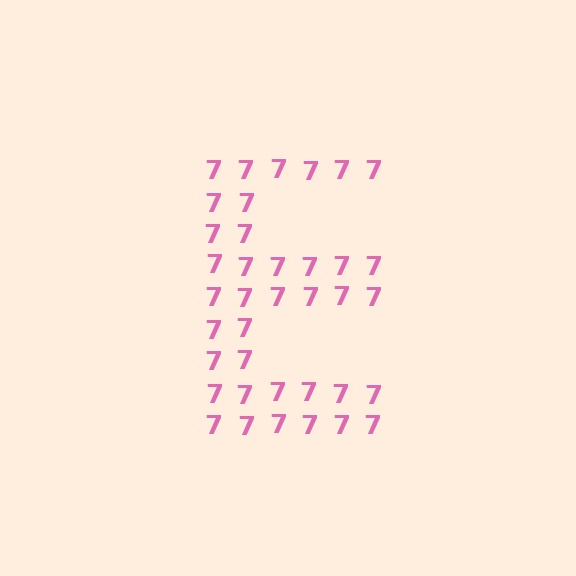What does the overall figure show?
The overall figure shows the letter E.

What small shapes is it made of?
It is made of small digit 7's.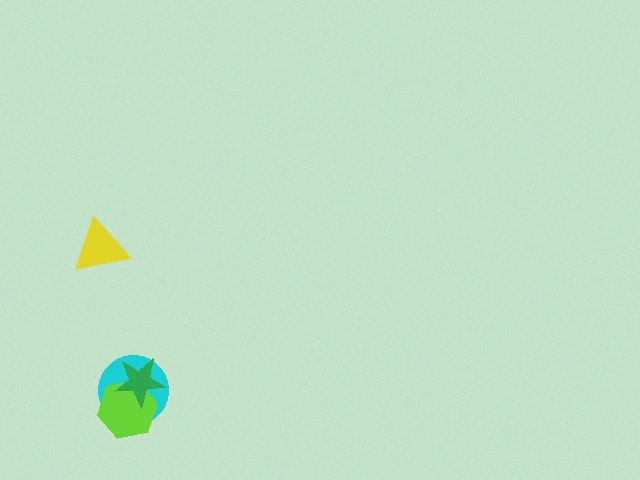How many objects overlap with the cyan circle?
2 objects overlap with the cyan circle.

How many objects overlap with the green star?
2 objects overlap with the green star.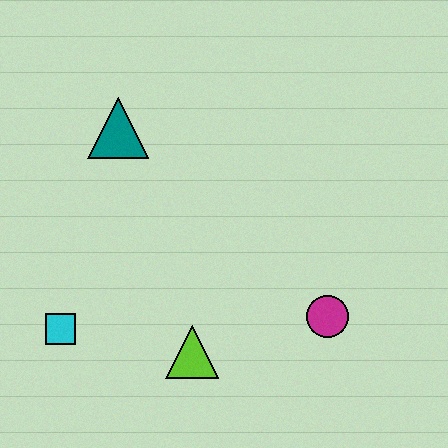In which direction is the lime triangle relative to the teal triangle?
The lime triangle is below the teal triangle.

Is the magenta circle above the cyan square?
Yes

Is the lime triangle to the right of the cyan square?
Yes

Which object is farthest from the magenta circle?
The teal triangle is farthest from the magenta circle.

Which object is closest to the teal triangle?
The cyan square is closest to the teal triangle.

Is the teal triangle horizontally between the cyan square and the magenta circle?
Yes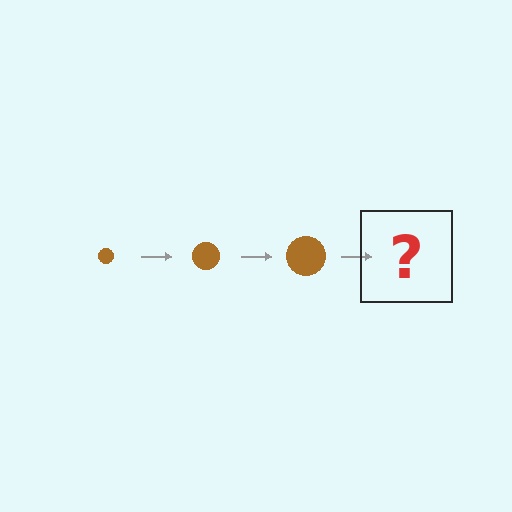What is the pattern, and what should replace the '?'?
The pattern is that the circle gets progressively larger each step. The '?' should be a brown circle, larger than the previous one.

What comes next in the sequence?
The next element should be a brown circle, larger than the previous one.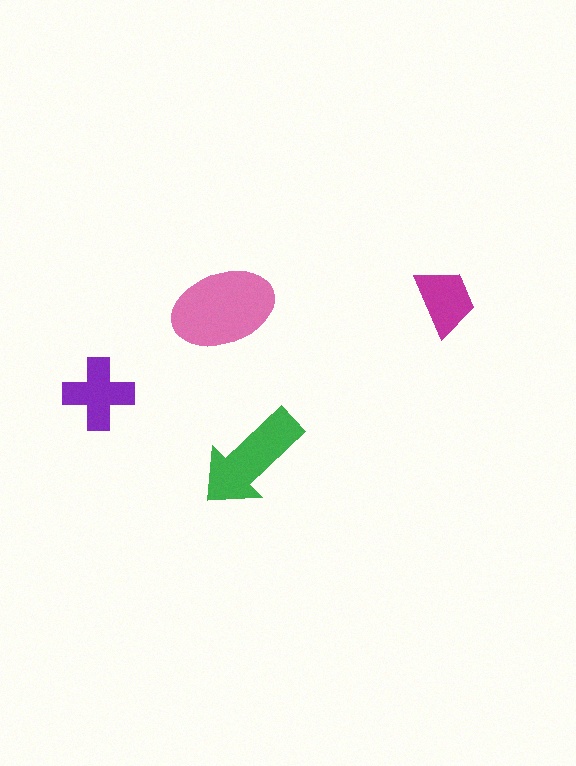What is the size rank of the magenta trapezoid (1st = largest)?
4th.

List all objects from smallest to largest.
The magenta trapezoid, the purple cross, the green arrow, the pink ellipse.